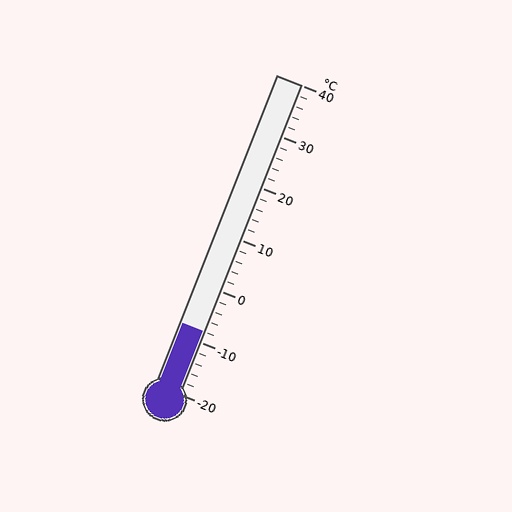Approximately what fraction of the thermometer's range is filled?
The thermometer is filled to approximately 20% of its range.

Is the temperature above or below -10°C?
The temperature is above -10°C.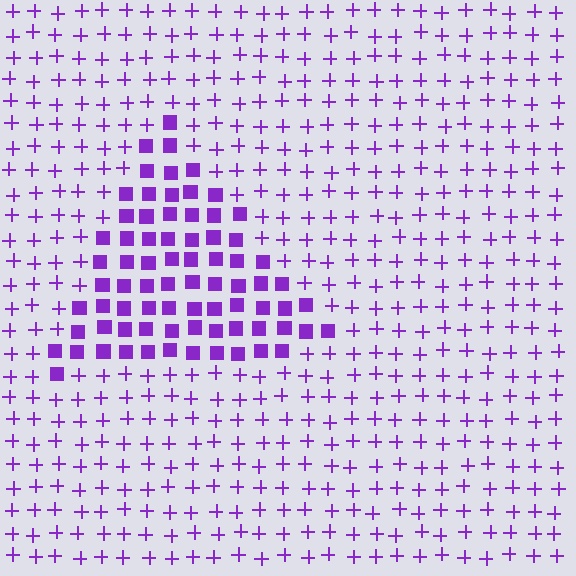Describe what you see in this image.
The image is filled with small purple elements arranged in a uniform grid. A triangle-shaped region contains squares, while the surrounding area contains plus signs. The boundary is defined purely by the change in element shape.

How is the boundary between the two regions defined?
The boundary is defined by a change in element shape: squares inside vs. plus signs outside. All elements share the same color and spacing.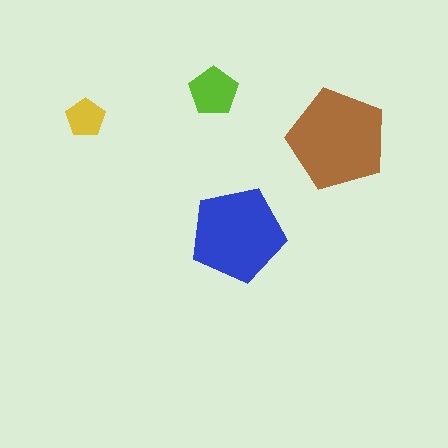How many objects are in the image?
There are 4 objects in the image.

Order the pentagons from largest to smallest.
the brown one, the blue one, the lime one, the yellow one.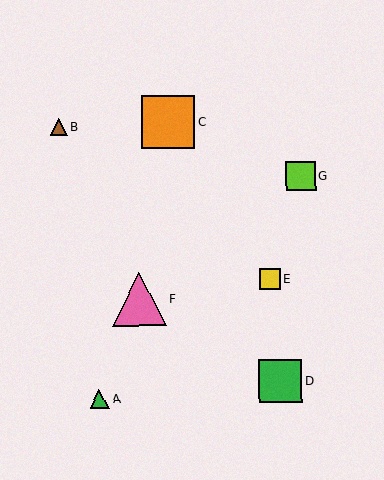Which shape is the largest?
The pink triangle (labeled F) is the largest.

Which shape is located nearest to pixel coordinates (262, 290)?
The yellow square (labeled E) at (270, 279) is nearest to that location.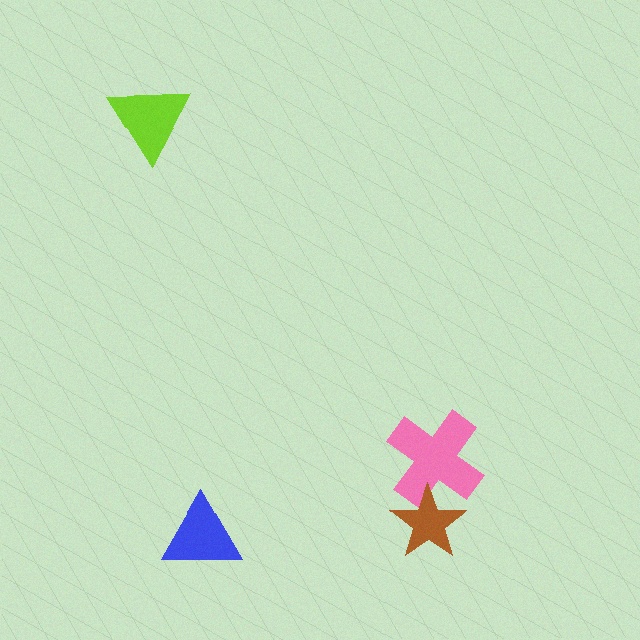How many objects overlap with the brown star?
1 object overlaps with the brown star.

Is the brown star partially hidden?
No, no other shape covers it.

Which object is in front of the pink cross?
The brown star is in front of the pink cross.